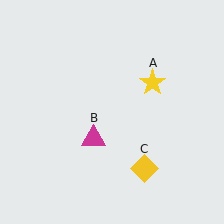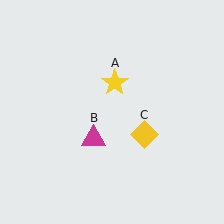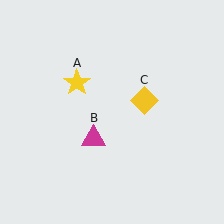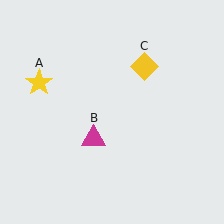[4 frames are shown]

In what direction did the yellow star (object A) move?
The yellow star (object A) moved left.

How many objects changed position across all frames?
2 objects changed position: yellow star (object A), yellow diamond (object C).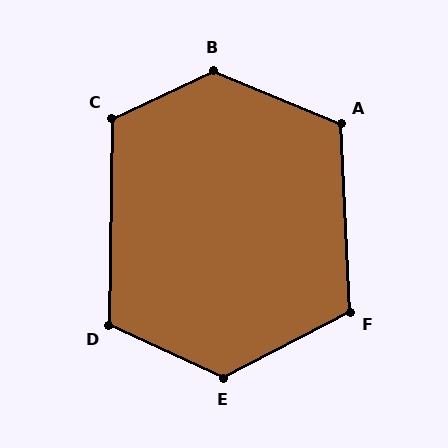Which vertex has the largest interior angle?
B, at approximately 132 degrees.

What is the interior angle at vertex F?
Approximately 115 degrees (obtuse).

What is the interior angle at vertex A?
Approximately 116 degrees (obtuse).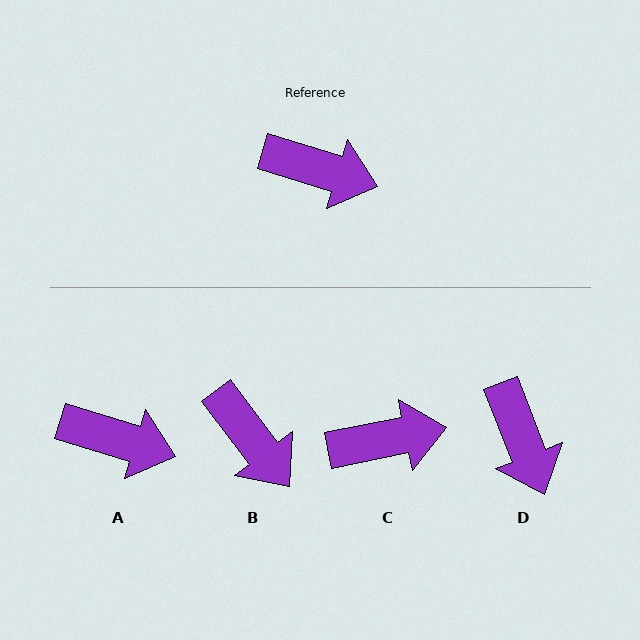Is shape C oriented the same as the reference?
No, it is off by about 28 degrees.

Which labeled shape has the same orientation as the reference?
A.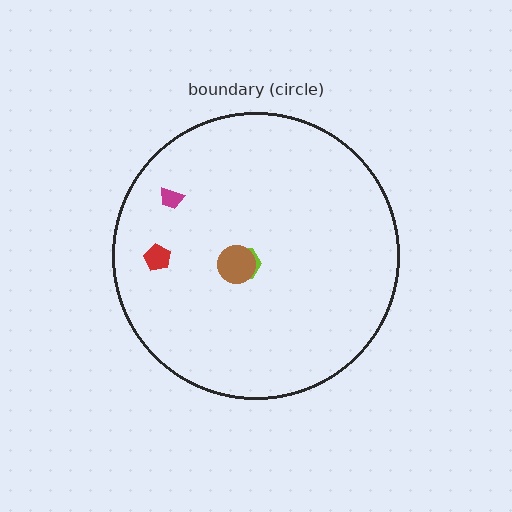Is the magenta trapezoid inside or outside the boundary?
Inside.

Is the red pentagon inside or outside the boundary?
Inside.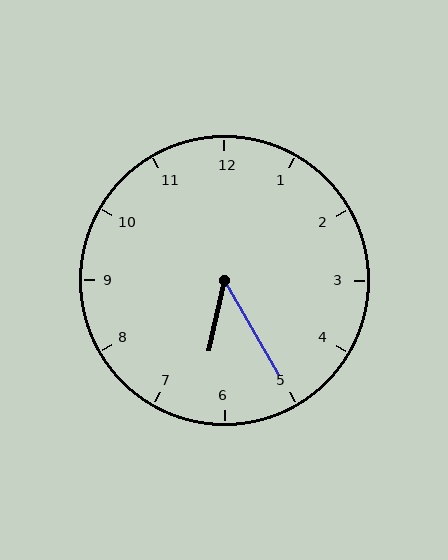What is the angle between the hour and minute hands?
Approximately 42 degrees.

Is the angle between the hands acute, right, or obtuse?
It is acute.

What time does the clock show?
6:25.